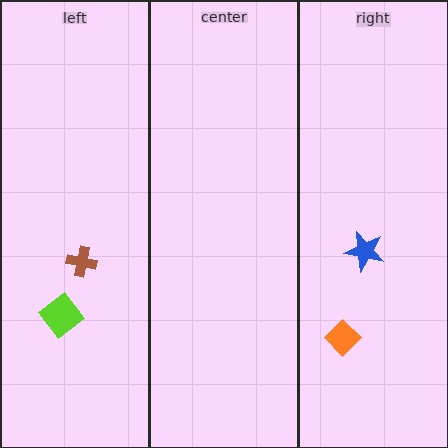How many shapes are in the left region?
2.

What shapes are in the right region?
The orange diamond, the blue star.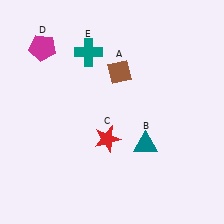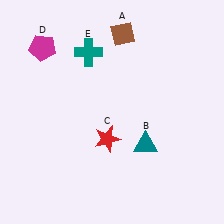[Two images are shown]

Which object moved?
The brown diamond (A) moved up.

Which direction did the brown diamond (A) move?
The brown diamond (A) moved up.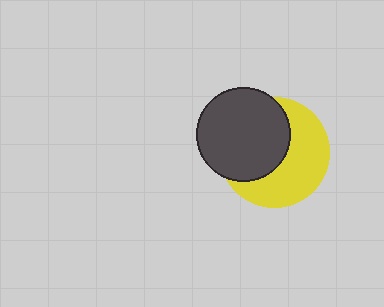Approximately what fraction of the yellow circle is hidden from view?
Roughly 48% of the yellow circle is hidden behind the dark gray circle.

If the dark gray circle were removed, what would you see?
You would see the complete yellow circle.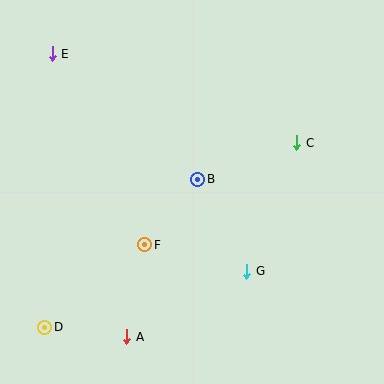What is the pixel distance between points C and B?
The distance between C and B is 106 pixels.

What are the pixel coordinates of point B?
Point B is at (198, 179).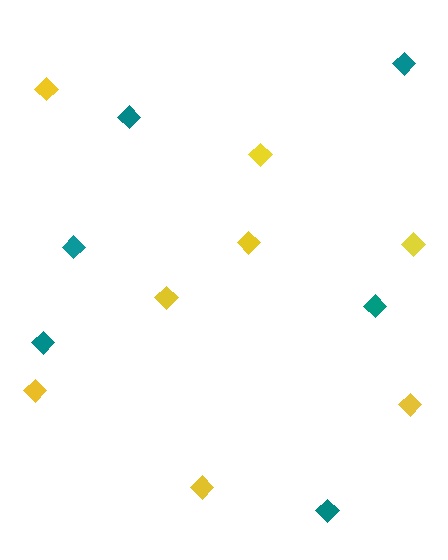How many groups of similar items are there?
There are 2 groups: one group of yellow diamonds (8) and one group of teal diamonds (6).